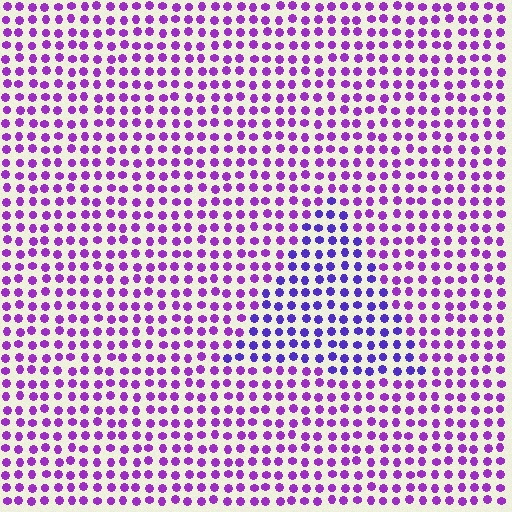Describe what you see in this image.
The image is filled with small purple elements in a uniform arrangement. A triangle-shaped region is visible where the elements are tinted to a slightly different hue, forming a subtle color boundary.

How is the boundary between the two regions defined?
The boundary is defined purely by a slight shift in hue (about 30 degrees). Spacing, size, and orientation are identical on both sides.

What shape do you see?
I see a triangle.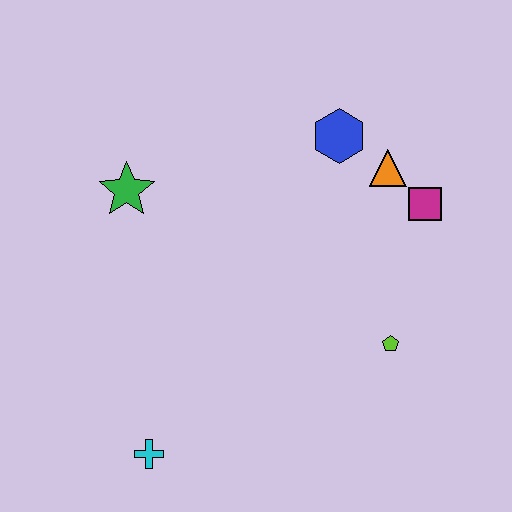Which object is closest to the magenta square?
The orange triangle is closest to the magenta square.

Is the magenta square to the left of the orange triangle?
No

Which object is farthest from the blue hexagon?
The cyan cross is farthest from the blue hexagon.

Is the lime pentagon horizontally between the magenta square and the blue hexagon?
Yes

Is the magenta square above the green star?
No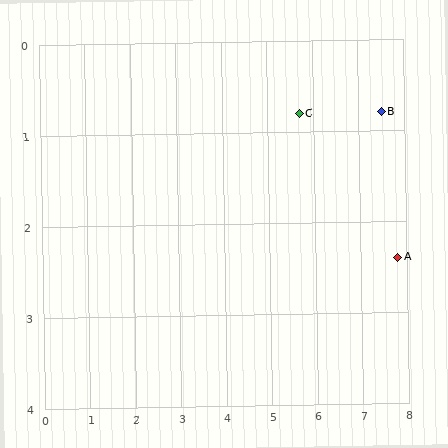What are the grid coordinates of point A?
Point A is at approximately (7.8, 2.4).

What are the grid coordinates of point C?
Point C is at approximately (5.7, 0.8).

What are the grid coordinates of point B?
Point B is at approximately (7.5, 0.8).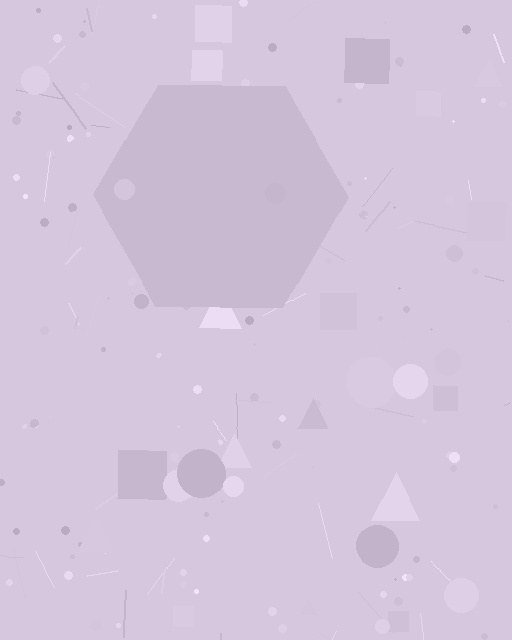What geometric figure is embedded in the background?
A hexagon is embedded in the background.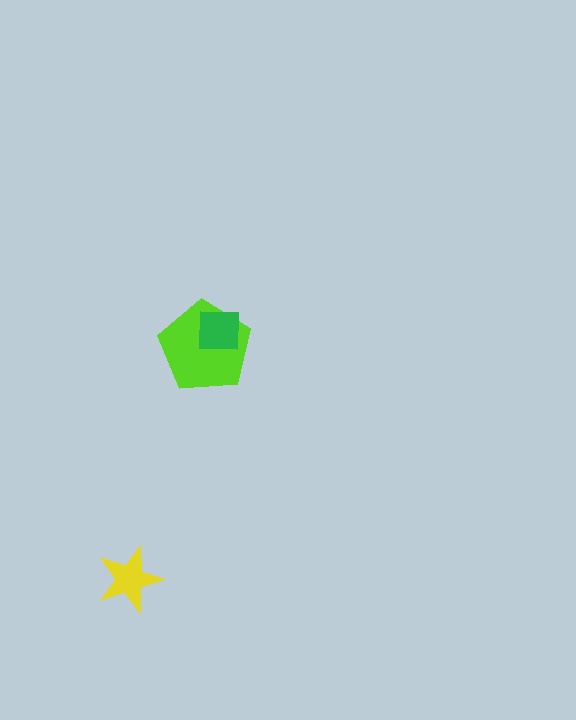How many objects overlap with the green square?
1 object overlaps with the green square.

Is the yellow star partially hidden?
No, no other shape covers it.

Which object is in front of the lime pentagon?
The green square is in front of the lime pentagon.